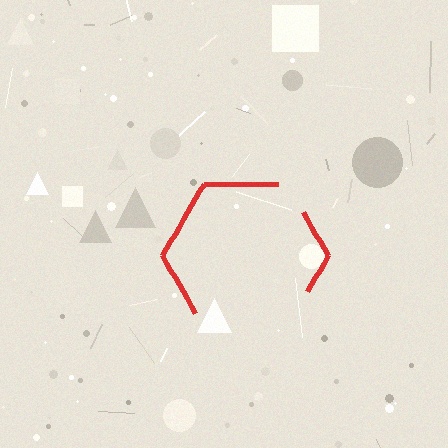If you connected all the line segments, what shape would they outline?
They would outline a hexagon.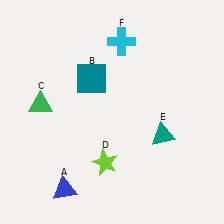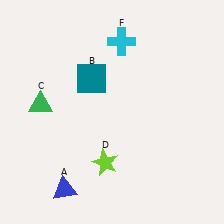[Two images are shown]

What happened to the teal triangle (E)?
The teal triangle (E) was removed in Image 2. It was in the bottom-right area of Image 1.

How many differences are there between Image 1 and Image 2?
There is 1 difference between the two images.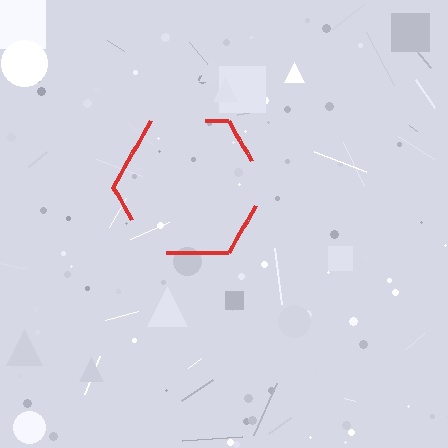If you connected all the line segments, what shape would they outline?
They would outline a hexagon.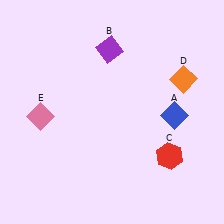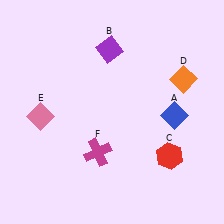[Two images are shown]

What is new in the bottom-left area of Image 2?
A magenta cross (F) was added in the bottom-left area of Image 2.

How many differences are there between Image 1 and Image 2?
There is 1 difference between the two images.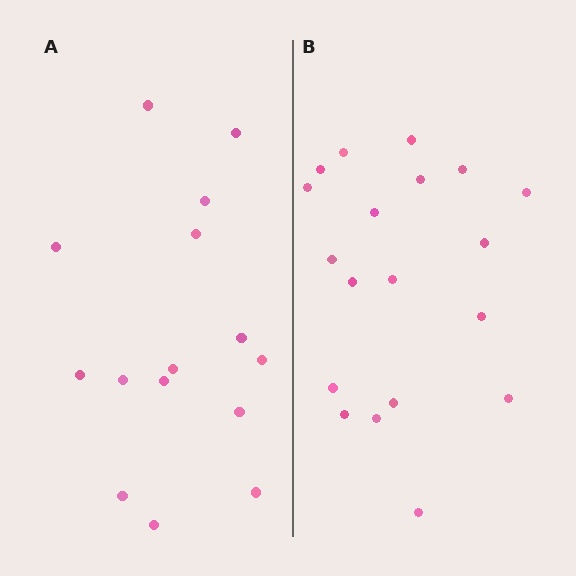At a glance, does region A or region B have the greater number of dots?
Region B (the right region) has more dots.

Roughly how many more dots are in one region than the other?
Region B has about 4 more dots than region A.